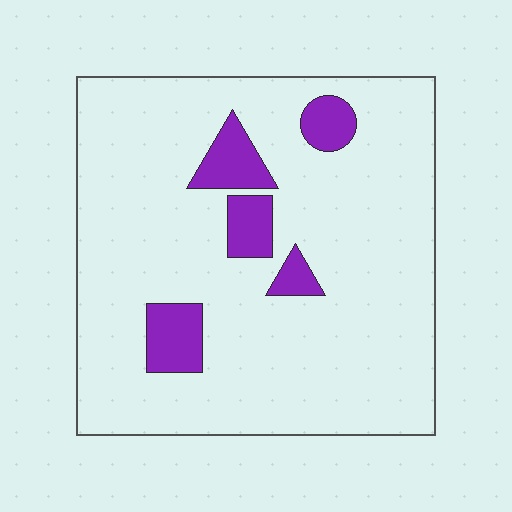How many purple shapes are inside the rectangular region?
5.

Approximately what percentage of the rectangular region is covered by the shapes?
Approximately 10%.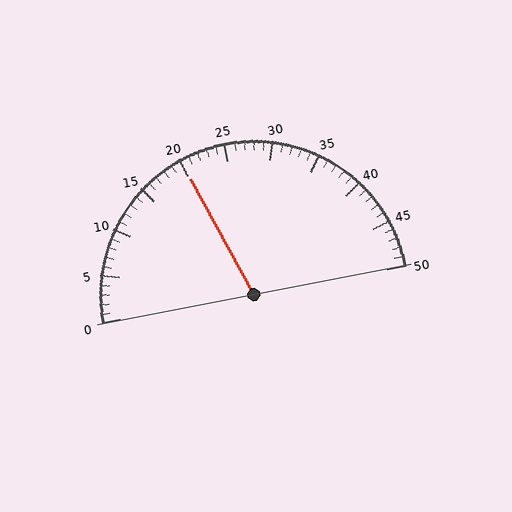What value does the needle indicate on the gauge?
The needle indicates approximately 20.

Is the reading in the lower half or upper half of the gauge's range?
The reading is in the lower half of the range (0 to 50).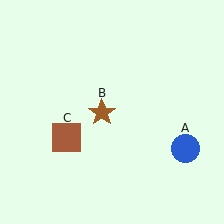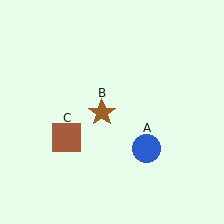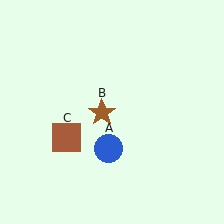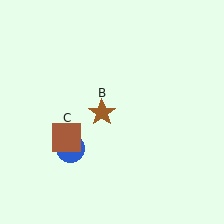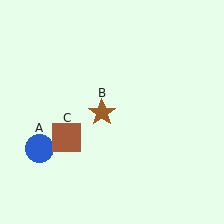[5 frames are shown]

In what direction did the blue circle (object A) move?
The blue circle (object A) moved left.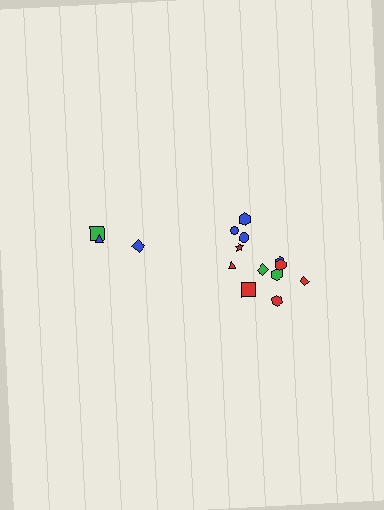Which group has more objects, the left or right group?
The right group.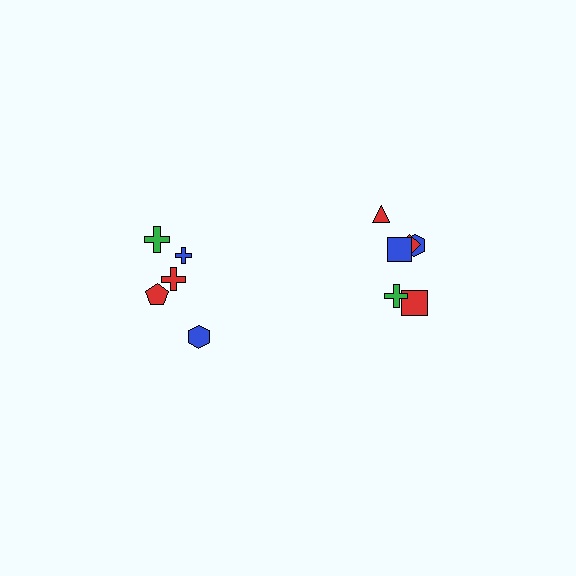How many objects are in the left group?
There are 5 objects.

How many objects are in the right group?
There are 7 objects.